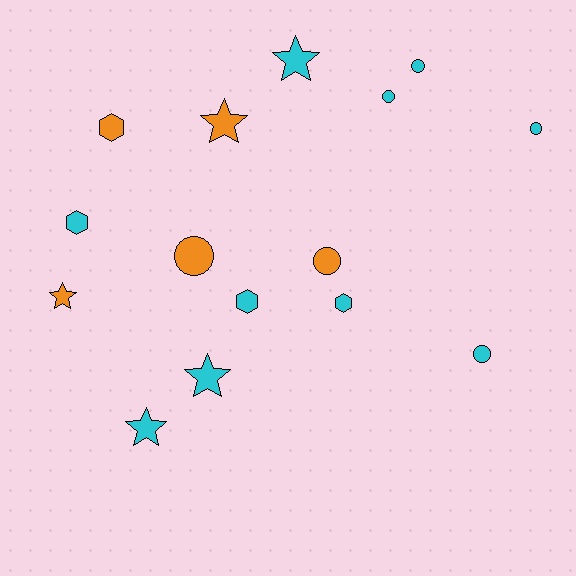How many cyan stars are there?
There are 3 cyan stars.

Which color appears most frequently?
Cyan, with 10 objects.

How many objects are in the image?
There are 15 objects.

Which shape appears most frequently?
Circle, with 6 objects.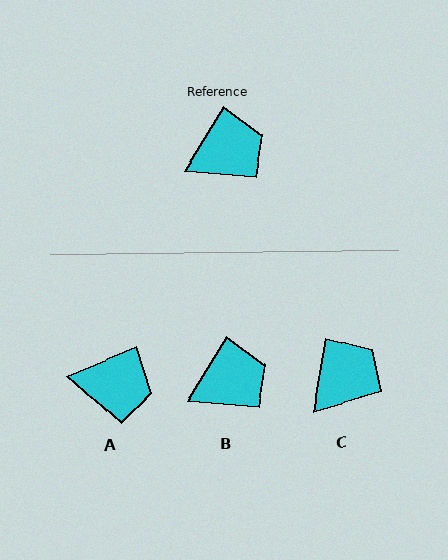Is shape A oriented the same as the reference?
No, it is off by about 36 degrees.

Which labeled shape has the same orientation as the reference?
B.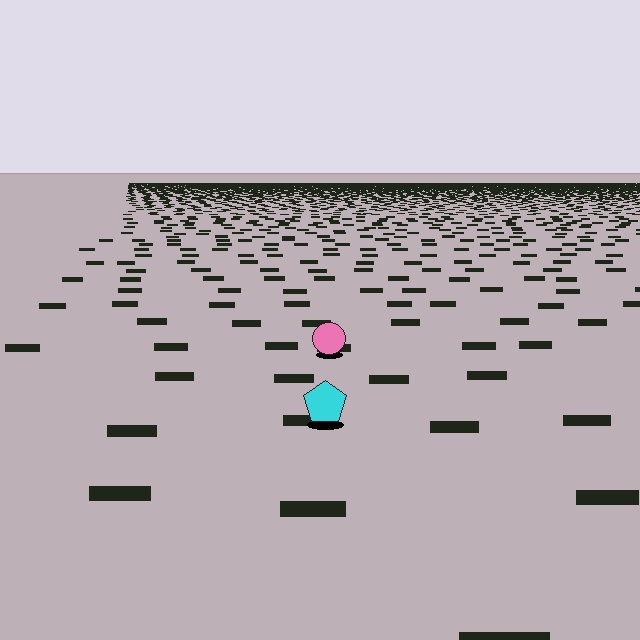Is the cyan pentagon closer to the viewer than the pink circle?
Yes. The cyan pentagon is closer — you can tell from the texture gradient: the ground texture is coarser near it.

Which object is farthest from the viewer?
The pink circle is farthest from the viewer. It appears smaller and the ground texture around it is denser.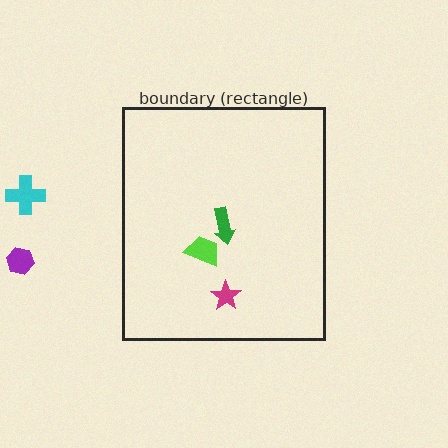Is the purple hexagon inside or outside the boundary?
Outside.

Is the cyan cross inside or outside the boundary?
Outside.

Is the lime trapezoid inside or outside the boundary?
Inside.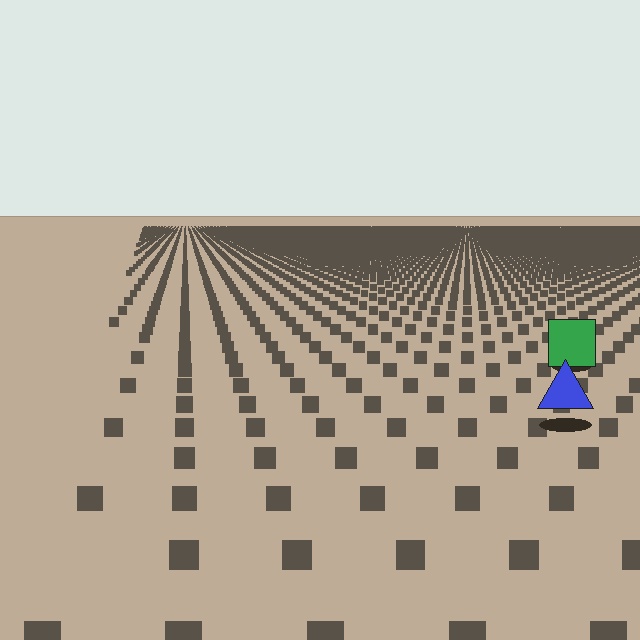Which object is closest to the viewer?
The blue triangle is closest. The texture marks near it are larger and more spread out.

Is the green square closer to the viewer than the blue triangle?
No. The blue triangle is closer — you can tell from the texture gradient: the ground texture is coarser near it.